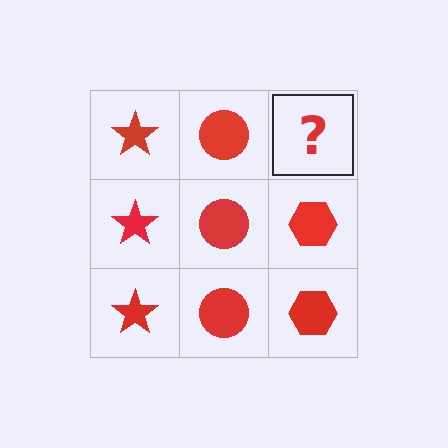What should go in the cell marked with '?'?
The missing cell should contain a red hexagon.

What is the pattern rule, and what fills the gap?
The rule is that each column has a consistent shape. The gap should be filled with a red hexagon.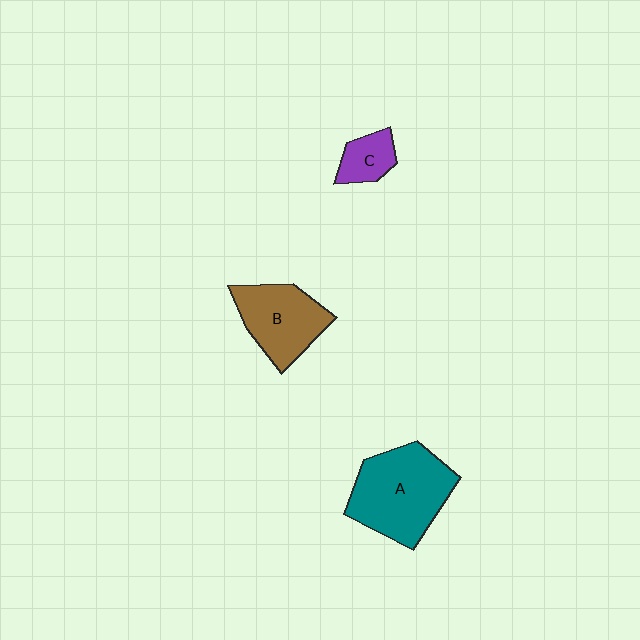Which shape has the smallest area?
Shape C (purple).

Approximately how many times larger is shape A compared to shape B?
Approximately 1.4 times.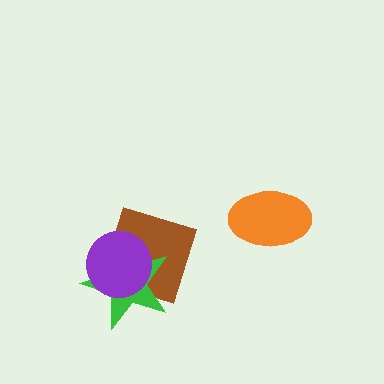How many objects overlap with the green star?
2 objects overlap with the green star.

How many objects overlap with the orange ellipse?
0 objects overlap with the orange ellipse.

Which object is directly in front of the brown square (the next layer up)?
The green star is directly in front of the brown square.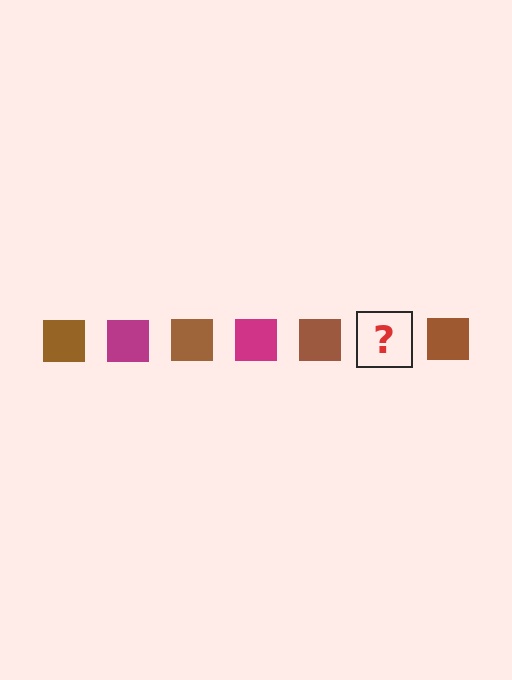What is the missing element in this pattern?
The missing element is a magenta square.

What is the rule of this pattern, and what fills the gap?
The rule is that the pattern cycles through brown, magenta squares. The gap should be filled with a magenta square.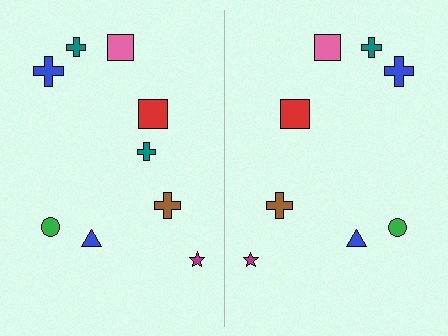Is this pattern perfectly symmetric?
No, the pattern is not perfectly symmetric. A teal cross is missing from the right side.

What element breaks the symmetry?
A teal cross is missing from the right side.